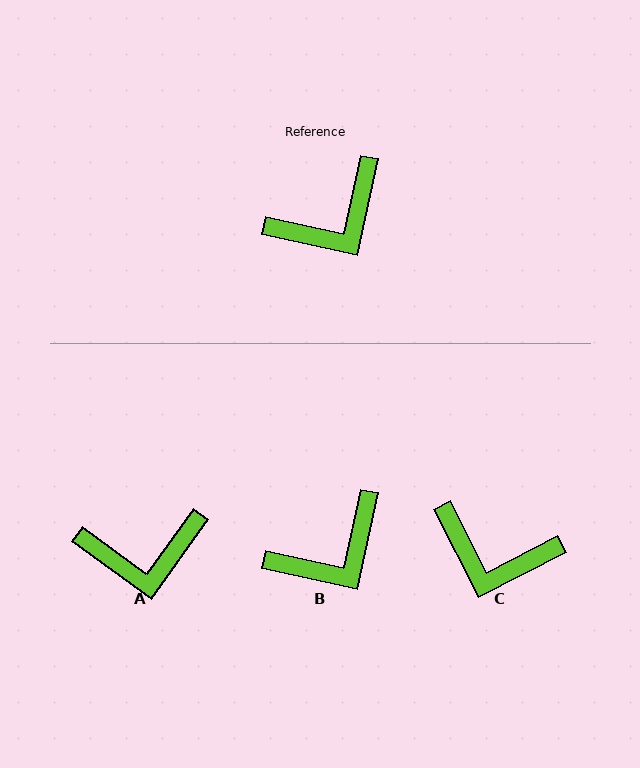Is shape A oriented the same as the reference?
No, it is off by about 24 degrees.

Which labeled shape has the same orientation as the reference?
B.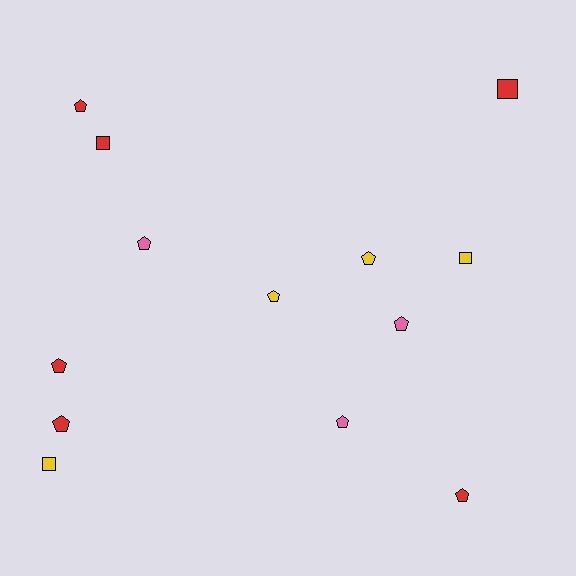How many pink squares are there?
There are no pink squares.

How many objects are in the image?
There are 13 objects.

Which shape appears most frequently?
Pentagon, with 9 objects.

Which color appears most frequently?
Red, with 6 objects.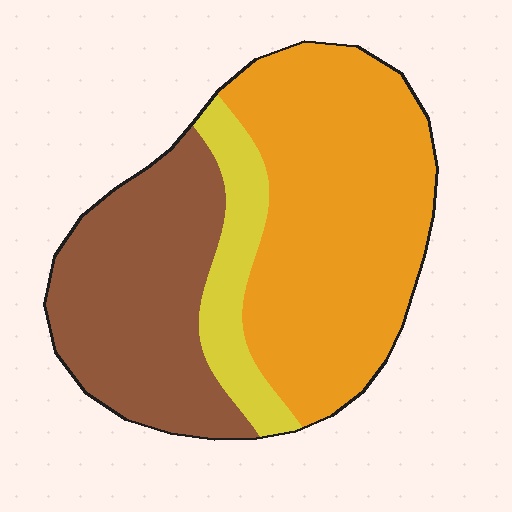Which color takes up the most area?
Orange, at roughly 50%.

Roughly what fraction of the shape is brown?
Brown covers 35% of the shape.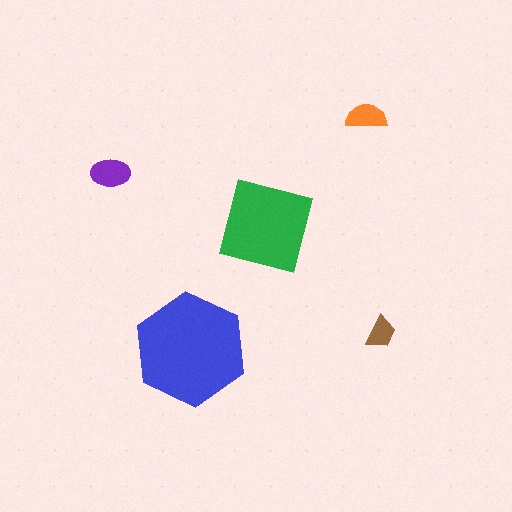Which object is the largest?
The blue hexagon.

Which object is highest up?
The orange semicircle is topmost.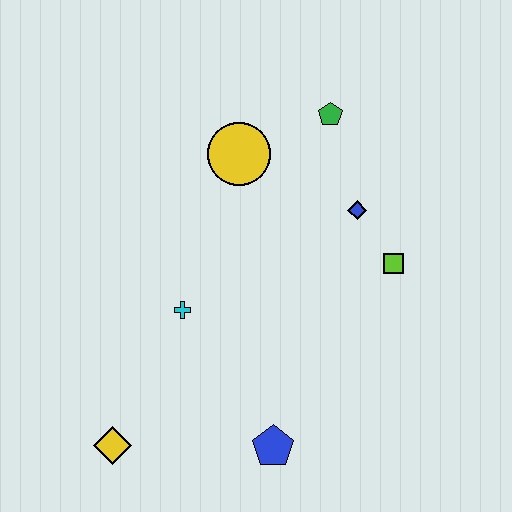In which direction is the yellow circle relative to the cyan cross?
The yellow circle is above the cyan cross.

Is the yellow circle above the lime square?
Yes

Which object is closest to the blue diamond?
The lime square is closest to the blue diamond.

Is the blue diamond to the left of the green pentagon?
No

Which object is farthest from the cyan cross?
The green pentagon is farthest from the cyan cross.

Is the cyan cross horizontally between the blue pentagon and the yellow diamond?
Yes